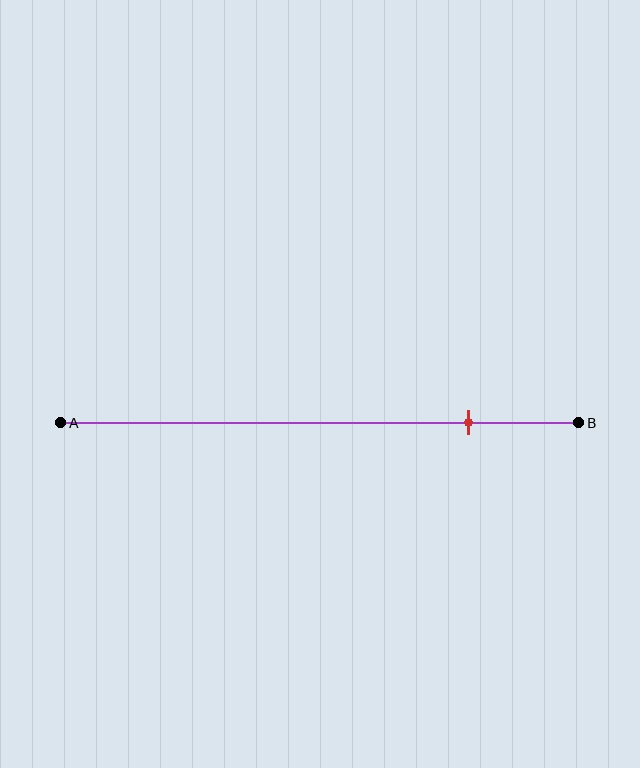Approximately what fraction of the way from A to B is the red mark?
The red mark is approximately 80% of the way from A to B.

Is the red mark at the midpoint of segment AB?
No, the mark is at about 80% from A, not at the 50% midpoint.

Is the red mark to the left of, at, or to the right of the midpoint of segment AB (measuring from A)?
The red mark is to the right of the midpoint of segment AB.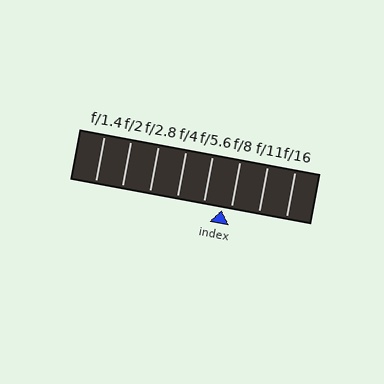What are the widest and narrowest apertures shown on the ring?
The widest aperture shown is f/1.4 and the narrowest is f/16.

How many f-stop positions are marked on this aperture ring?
There are 8 f-stop positions marked.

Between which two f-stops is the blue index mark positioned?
The index mark is between f/5.6 and f/8.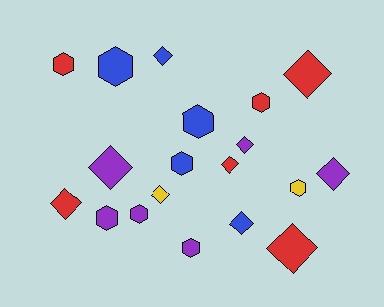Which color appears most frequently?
Red, with 6 objects.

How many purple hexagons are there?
There are 3 purple hexagons.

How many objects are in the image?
There are 19 objects.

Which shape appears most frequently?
Diamond, with 10 objects.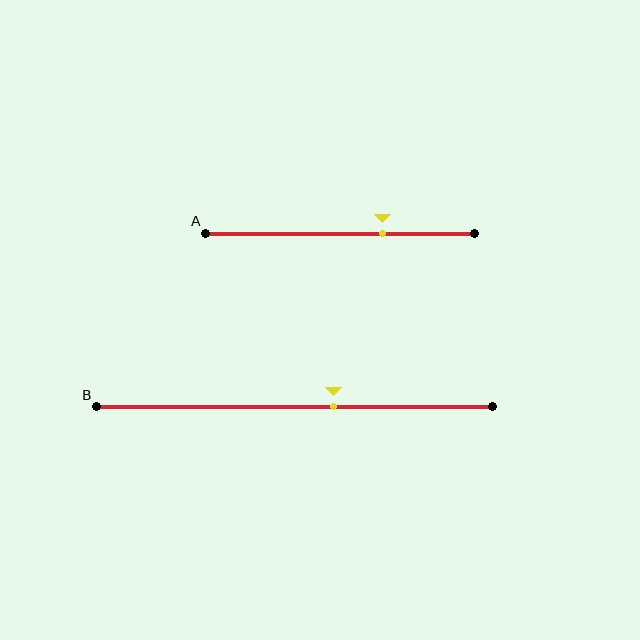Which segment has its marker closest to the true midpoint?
Segment B has its marker closest to the true midpoint.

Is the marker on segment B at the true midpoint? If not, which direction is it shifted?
No, the marker on segment B is shifted to the right by about 10% of the segment length.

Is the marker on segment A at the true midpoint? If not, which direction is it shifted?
No, the marker on segment A is shifted to the right by about 16% of the segment length.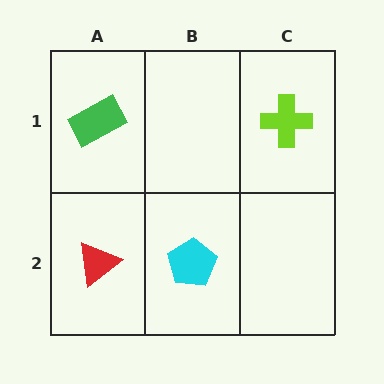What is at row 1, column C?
A lime cross.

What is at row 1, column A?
A green rectangle.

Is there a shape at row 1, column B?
No, that cell is empty.